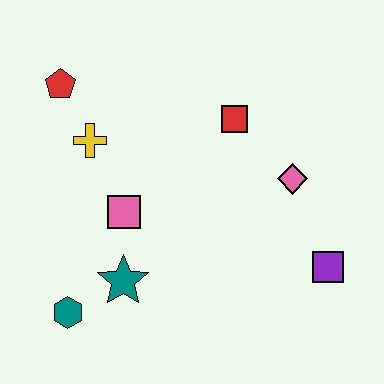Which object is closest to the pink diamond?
The red square is closest to the pink diamond.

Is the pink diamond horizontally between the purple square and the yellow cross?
Yes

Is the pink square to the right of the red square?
No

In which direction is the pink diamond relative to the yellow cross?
The pink diamond is to the right of the yellow cross.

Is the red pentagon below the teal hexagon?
No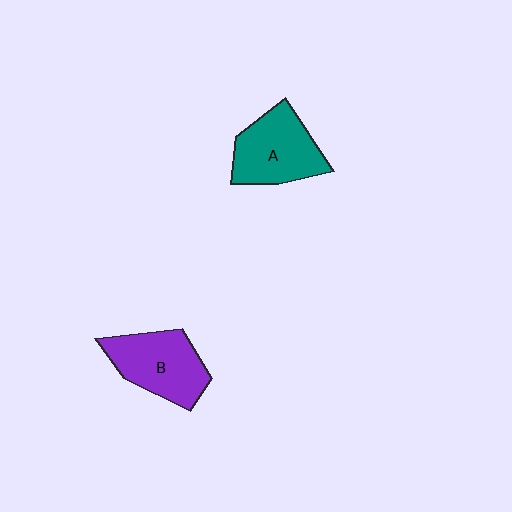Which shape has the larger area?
Shape A (teal).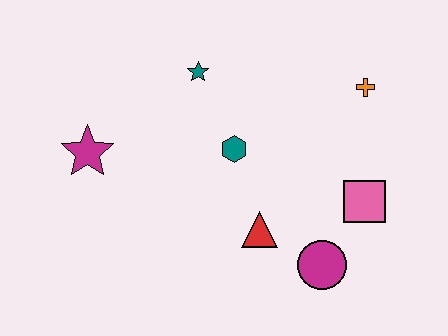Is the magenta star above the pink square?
Yes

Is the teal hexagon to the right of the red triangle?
No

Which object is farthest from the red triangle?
The magenta star is farthest from the red triangle.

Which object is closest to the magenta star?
The teal star is closest to the magenta star.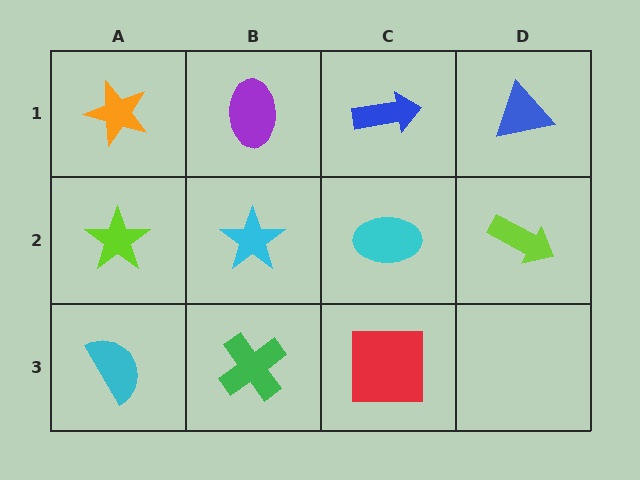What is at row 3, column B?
A green cross.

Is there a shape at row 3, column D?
No, that cell is empty.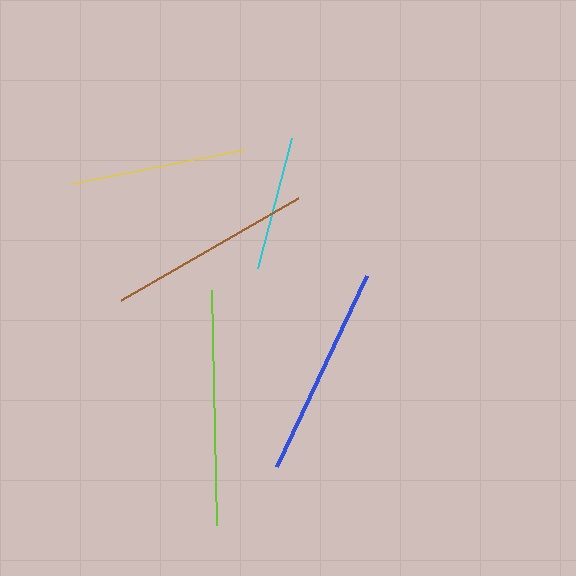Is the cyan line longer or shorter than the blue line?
The blue line is longer than the cyan line.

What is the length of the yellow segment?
The yellow segment is approximately 176 pixels long.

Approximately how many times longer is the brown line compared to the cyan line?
The brown line is approximately 1.5 times the length of the cyan line.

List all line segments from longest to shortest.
From longest to shortest: lime, blue, brown, yellow, cyan.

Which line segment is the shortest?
The cyan line is the shortest at approximately 134 pixels.